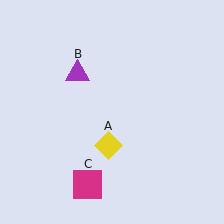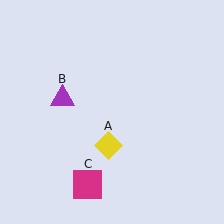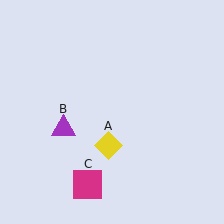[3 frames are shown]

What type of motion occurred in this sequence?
The purple triangle (object B) rotated counterclockwise around the center of the scene.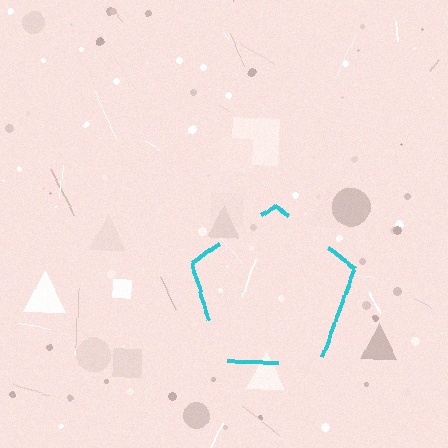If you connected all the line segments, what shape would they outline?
They would outline a pentagon.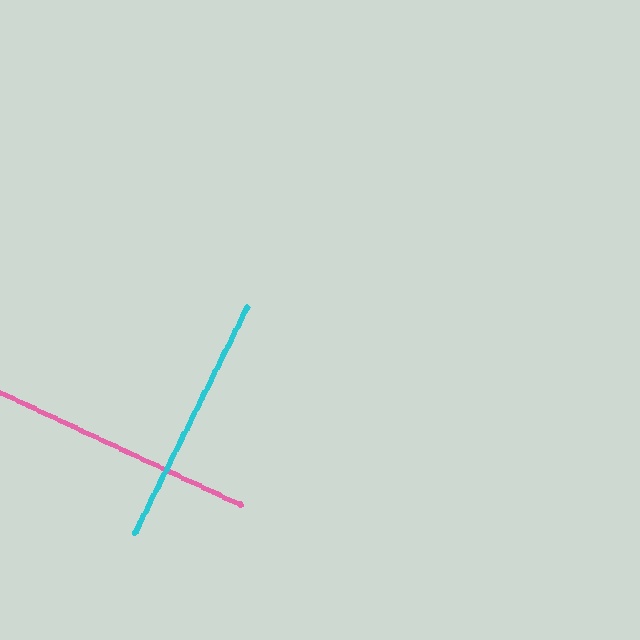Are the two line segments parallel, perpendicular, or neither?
Perpendicular — they meet at approximately 89°.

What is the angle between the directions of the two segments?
Approximately 89 degrees.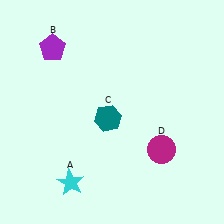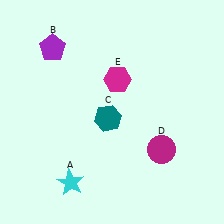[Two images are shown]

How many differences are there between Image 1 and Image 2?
There is 1 difference between the two images.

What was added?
A magenta hexagon (E) was added in Image 2.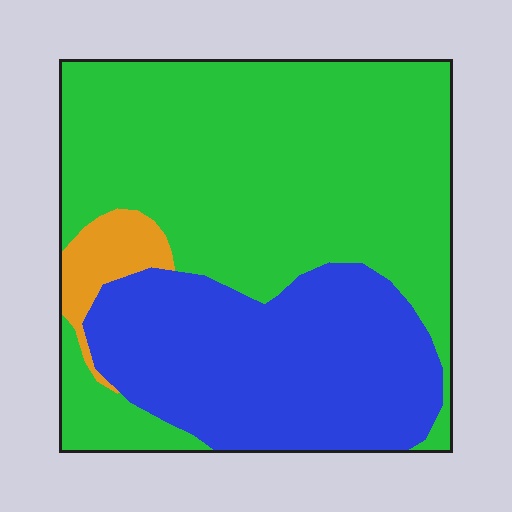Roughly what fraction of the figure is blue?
Blue takes up between a quarter and a half of the figure.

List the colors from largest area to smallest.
From largest to smallest: green, blue, orange.